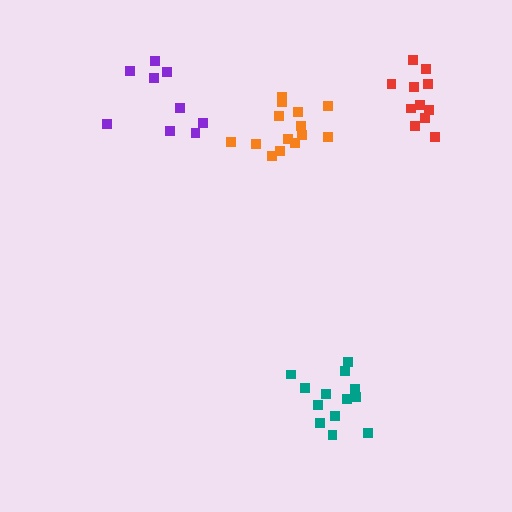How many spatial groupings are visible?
There are 4 spatial groupings.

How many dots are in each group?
Group 1: 13 dots, Group 2: 9 dots, Group 3: 14 dots, Group 4: 11 dots (47 total).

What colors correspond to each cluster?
The clusters are colored: teal, purple, orange, red.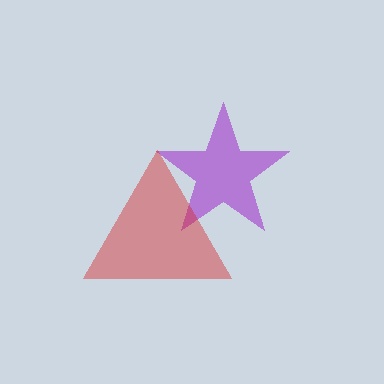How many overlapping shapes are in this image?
There are 2 overlapping shapes in the image.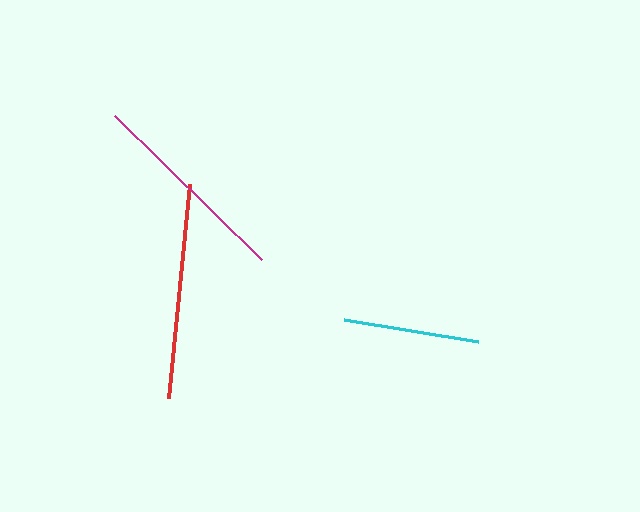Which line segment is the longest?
The red line is the longest at approximately 215 pixels.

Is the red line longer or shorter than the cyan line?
The red line is longer than the cyan line.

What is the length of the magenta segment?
The magenta segment is approximately 206 pixels long.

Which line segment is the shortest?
The cyan line is the shortest at approximately 136 pixels.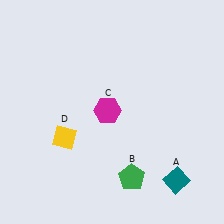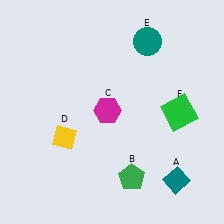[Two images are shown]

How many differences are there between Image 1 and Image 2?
There are 2 differences between the two images.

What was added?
A teal circle (E), a green square (F) were added in Image 2.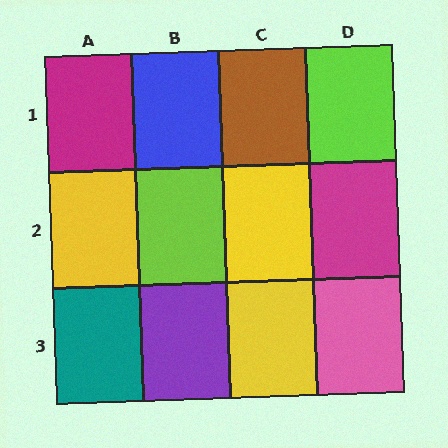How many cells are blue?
1 cell is blue.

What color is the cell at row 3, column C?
Yellow.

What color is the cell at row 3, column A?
Teal.